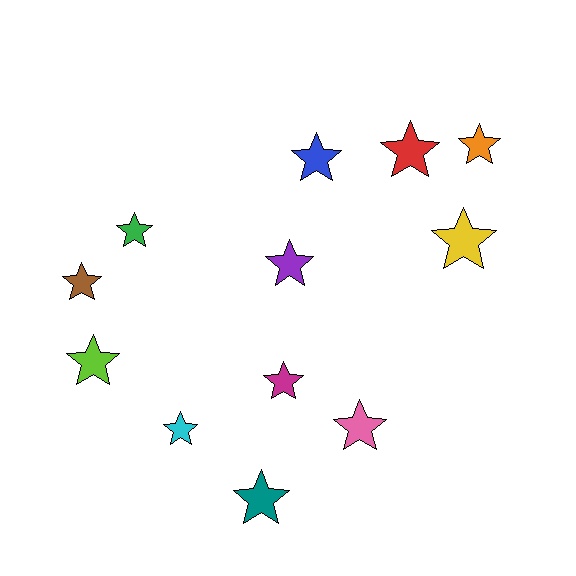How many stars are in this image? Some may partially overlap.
There are 12 stars.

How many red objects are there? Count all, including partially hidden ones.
There is 1 red object.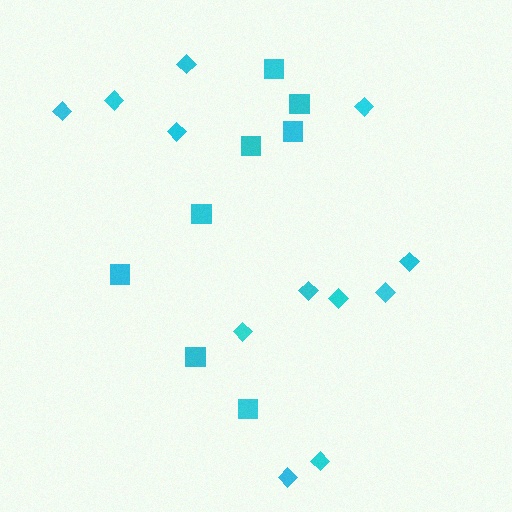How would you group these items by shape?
There are 2 groups: one group of diamonds (12) and one group of squares (8).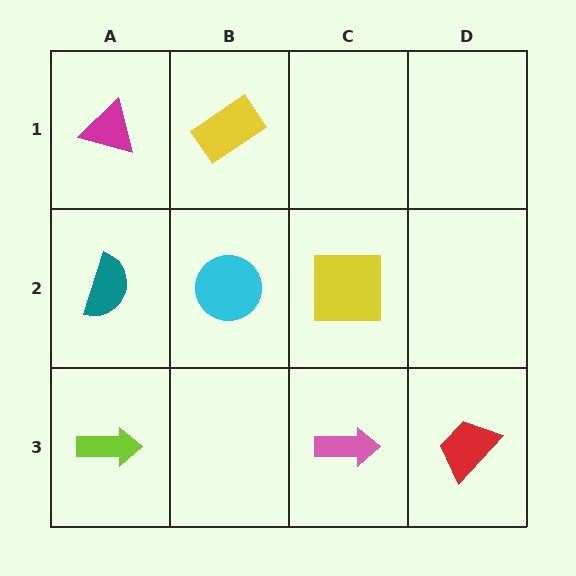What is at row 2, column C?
A yellow square.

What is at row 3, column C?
A pink arrow.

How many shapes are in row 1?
2 shapes.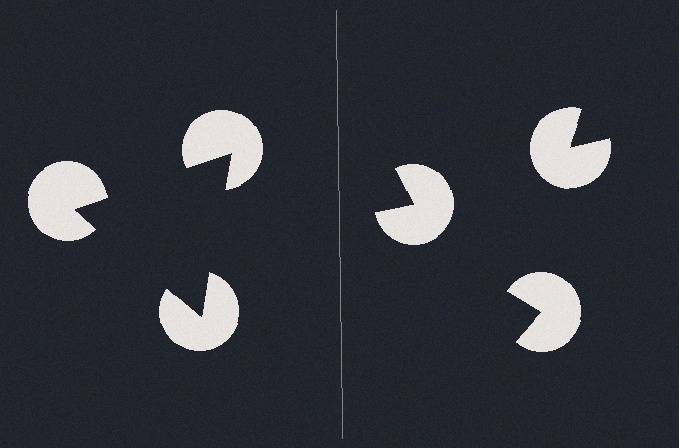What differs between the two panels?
The pac-man discs are positioned identically on both sides; only the wedge orientations differ. On the left they align to a triangle; on the right they are misaligned.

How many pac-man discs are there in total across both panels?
6 — 3 on each side.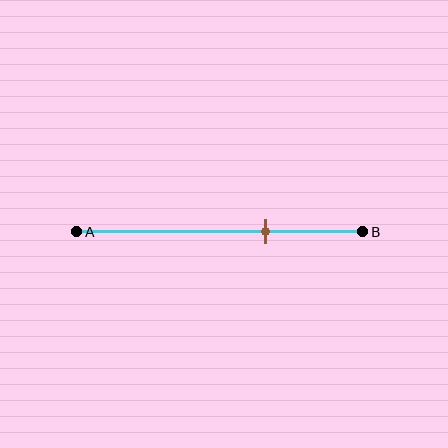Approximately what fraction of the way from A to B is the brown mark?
The brown mark is approximately 65% of the way from A to B.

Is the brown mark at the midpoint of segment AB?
No, the mark is at about 65% from A, not at the 50% midpoint.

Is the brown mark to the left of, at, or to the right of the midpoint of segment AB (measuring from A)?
The brown mark is to the right of the midpoint of segment AB.